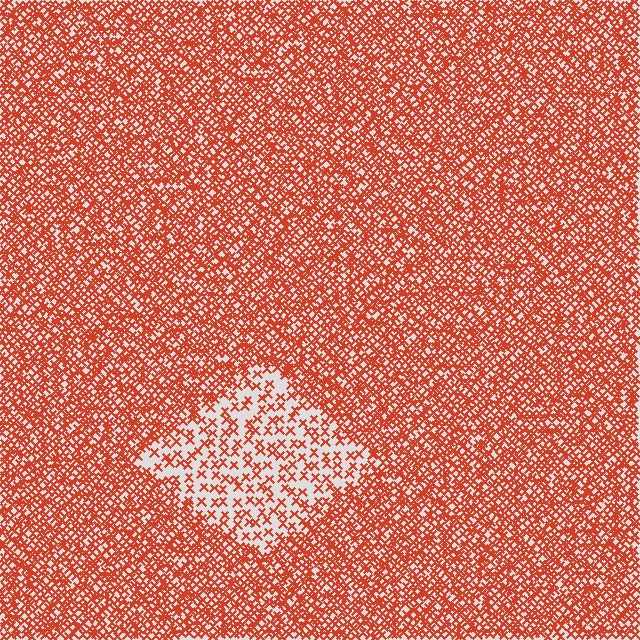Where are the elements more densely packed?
The elements are more densely packed outside the diamond boundary.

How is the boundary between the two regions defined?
The boundary is defined by a change in element density (approximately 2.6x ratio). All elements are the same color, size, and shape.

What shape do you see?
I see a diamond.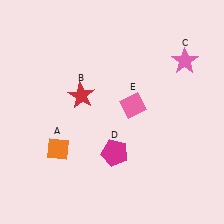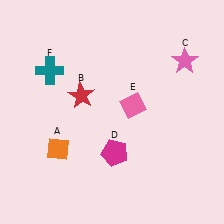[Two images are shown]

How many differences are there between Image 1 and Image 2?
There is 1 difference between the two images.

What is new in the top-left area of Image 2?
A teal cross (F) was added in the top-left area of Image 2.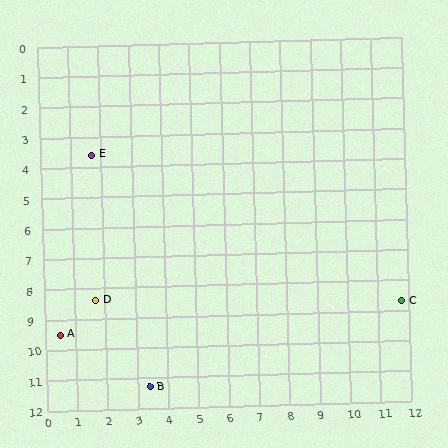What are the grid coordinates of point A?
Point A is at approximately (0.5, 9.5).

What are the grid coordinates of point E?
Point E is at approximately (1.7, 3.6).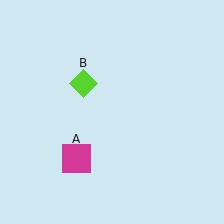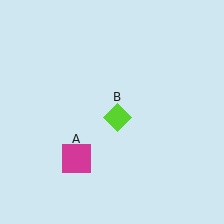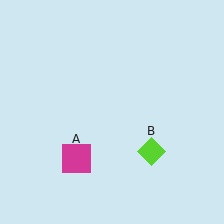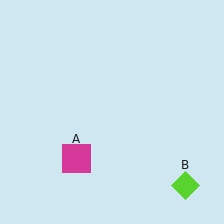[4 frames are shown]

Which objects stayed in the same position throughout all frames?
Magenta square (object A) remained stationary.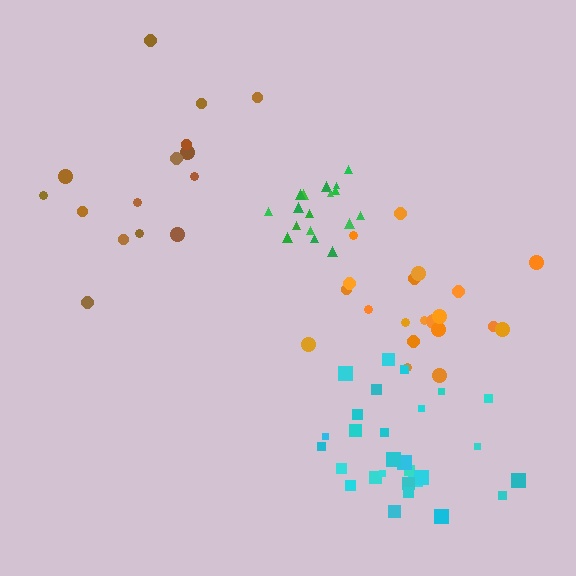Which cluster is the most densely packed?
Green.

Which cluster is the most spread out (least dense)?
Brown.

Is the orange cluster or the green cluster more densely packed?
Green.